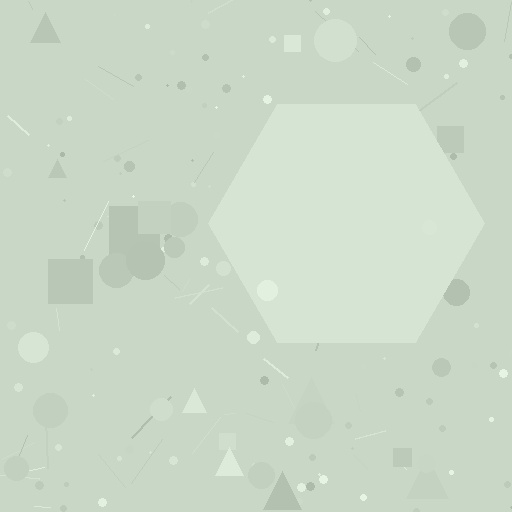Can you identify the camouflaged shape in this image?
The camouflaged shape is a hexagon.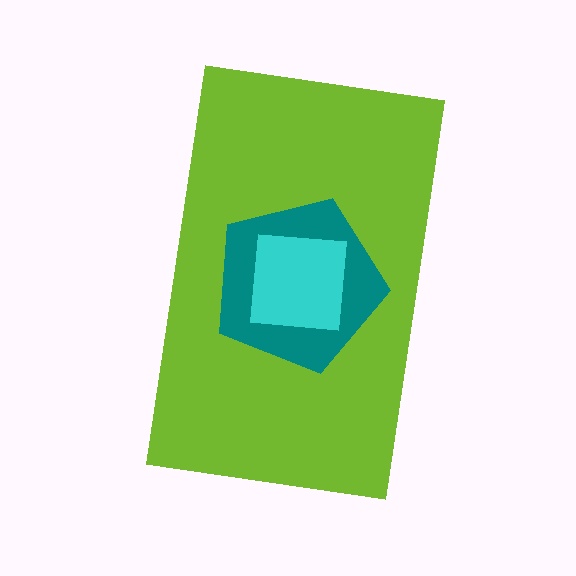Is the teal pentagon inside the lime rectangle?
Yes.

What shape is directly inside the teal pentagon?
The cyan square.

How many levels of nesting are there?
3.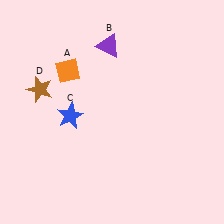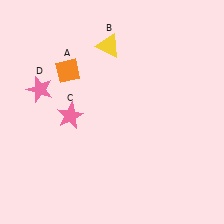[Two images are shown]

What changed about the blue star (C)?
In Image 1, C is blue. In Image 2, it changed to pink.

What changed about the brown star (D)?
In Image 1, D is brown. In Image 2, it changed to pink.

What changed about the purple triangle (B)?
In Image 1, B is purple. In Image 2, it changed to yellow.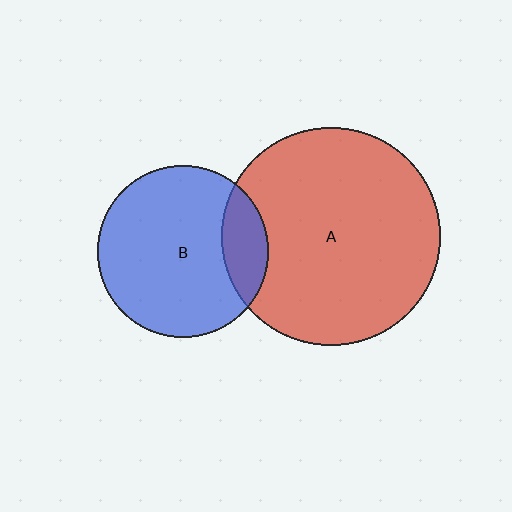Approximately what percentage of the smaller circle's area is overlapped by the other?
Approximately 15%.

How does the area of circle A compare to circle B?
Approximately 1.6 times.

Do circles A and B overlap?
Yes.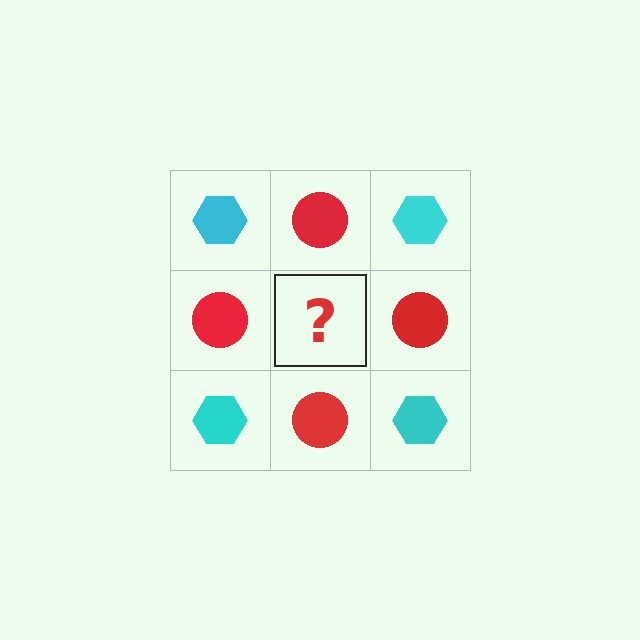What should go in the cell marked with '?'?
The missing cell should contain a cyan hexagon.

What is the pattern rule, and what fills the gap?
The rule is that it alternates cyan hexagon and red circle in a checkerboard pattern. The gap should be filled with a cyan hexagon.